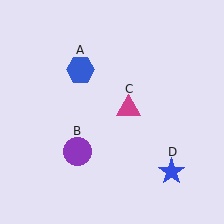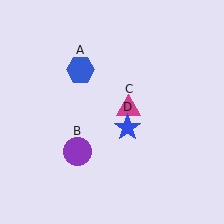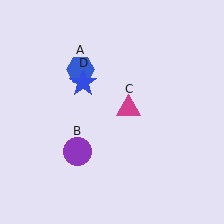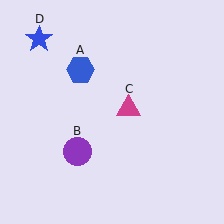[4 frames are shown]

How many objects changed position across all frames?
1 object changed position: blue star (object D).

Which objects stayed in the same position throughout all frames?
Blue hexagon (object A) and purple circle (object B) and magenta triangle (object C) remained stationary.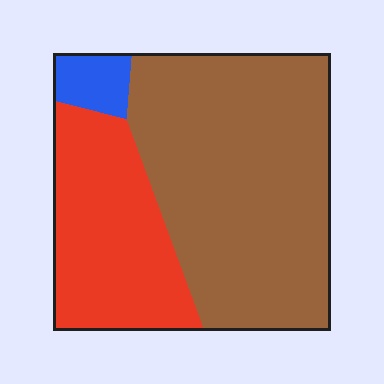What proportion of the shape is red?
Red takes up about one third (1/3) of the shape.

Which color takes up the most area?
Brown, at roughly 65%.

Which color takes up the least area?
Blue, at roughly 5%.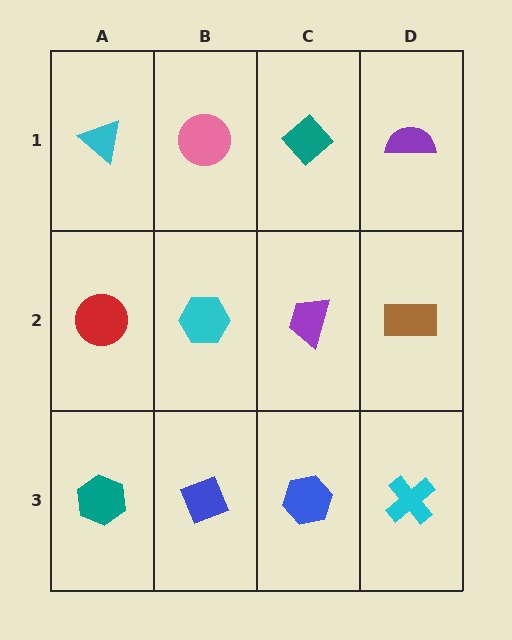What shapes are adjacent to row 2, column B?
A pink circle (row 1, column B), a blue diamond (row 3, column B), a red circle (row 2, column A), a purple trapezoid (row 2, column C).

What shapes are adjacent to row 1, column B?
A cyan hexagon (row 2, column B), a cyan triangle (row 1, column A), a teal diamond (row 1, column C).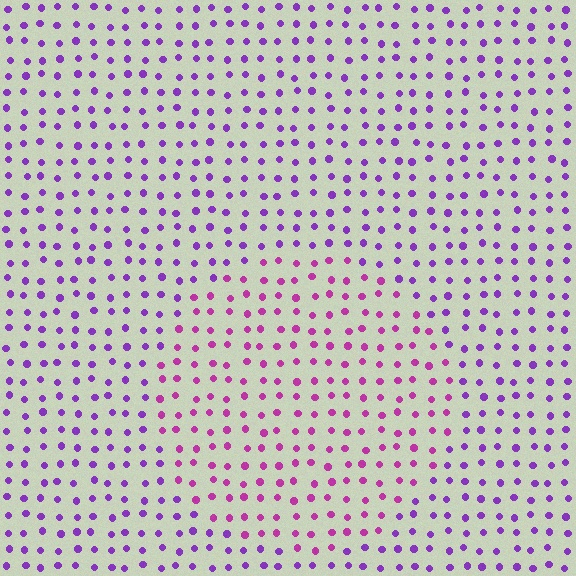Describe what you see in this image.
The image is filled with small purple elements in a uniform arrangement. A circle-shaped region is visible where the elements are tinted to a slightly different hue, forming a subtle color boundary.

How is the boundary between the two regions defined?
The boundary is defined purely by a slight shift in hue (about 34 degrees). Spacing, size, and orientation are identical on both sides.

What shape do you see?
I see a circle.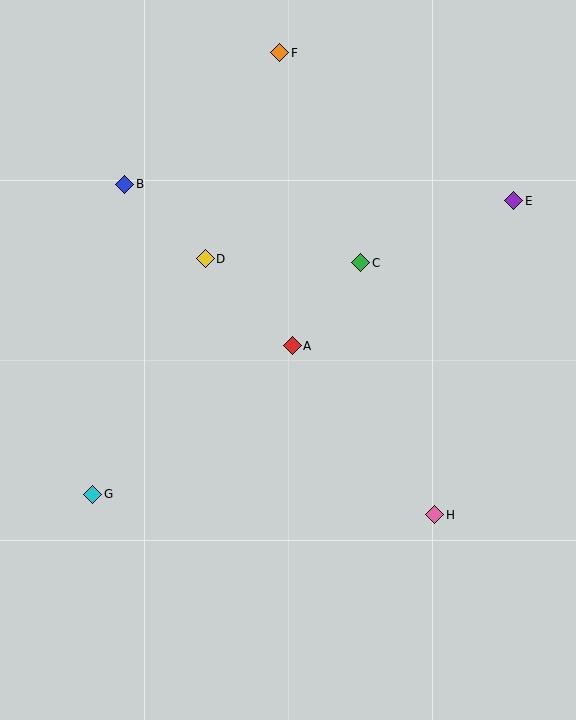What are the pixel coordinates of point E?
Point E is at (514, 201).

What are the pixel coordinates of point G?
Point G is at (92, 494).